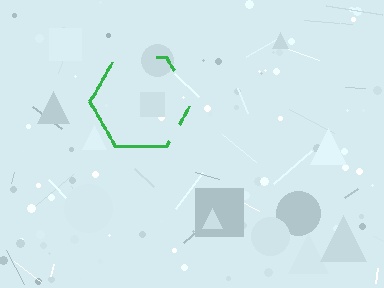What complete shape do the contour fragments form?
The contour fragments form a hexagon.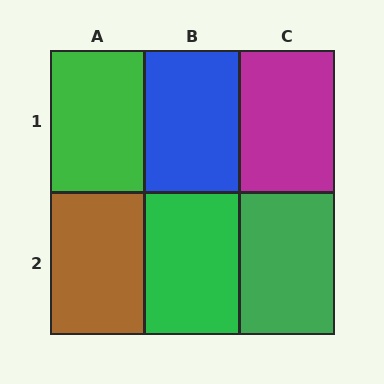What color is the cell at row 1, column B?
Blue.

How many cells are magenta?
1 cell is magenta.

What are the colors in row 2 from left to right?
Brown, green, green.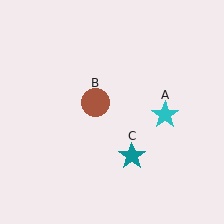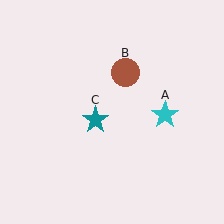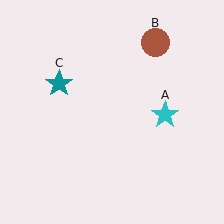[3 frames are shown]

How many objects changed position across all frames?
2 objects changed position: brown circle (object B), teal star (object C).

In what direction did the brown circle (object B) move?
The brown circle (object B) moved up and to the right.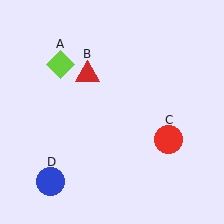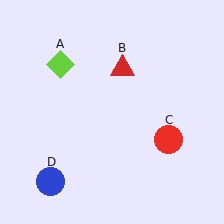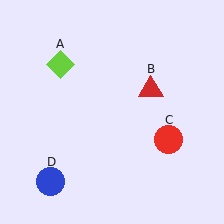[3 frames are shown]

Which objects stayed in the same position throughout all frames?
Lime diamond (object A) and red circle (object C) and blue circle (object D) remained stationary.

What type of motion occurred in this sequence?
The red triangle (object B) rotated clockwise around the center of the scene.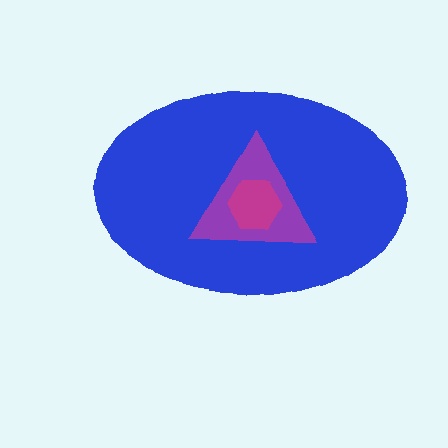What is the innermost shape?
The magenta hexagon.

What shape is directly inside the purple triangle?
The magenta hexagon.